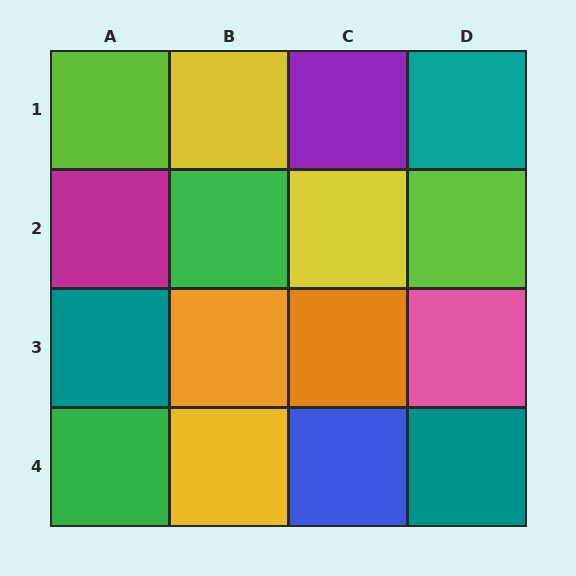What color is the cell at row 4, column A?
Green.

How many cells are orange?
2 cells are orange.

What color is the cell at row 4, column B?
Yellow.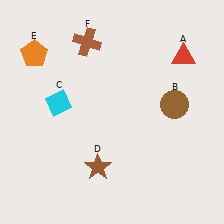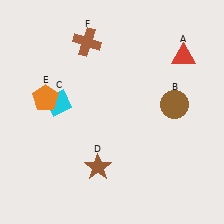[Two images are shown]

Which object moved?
The orange pentagon (E) moved down.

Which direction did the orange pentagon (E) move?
The orange pentagon (E) moved down.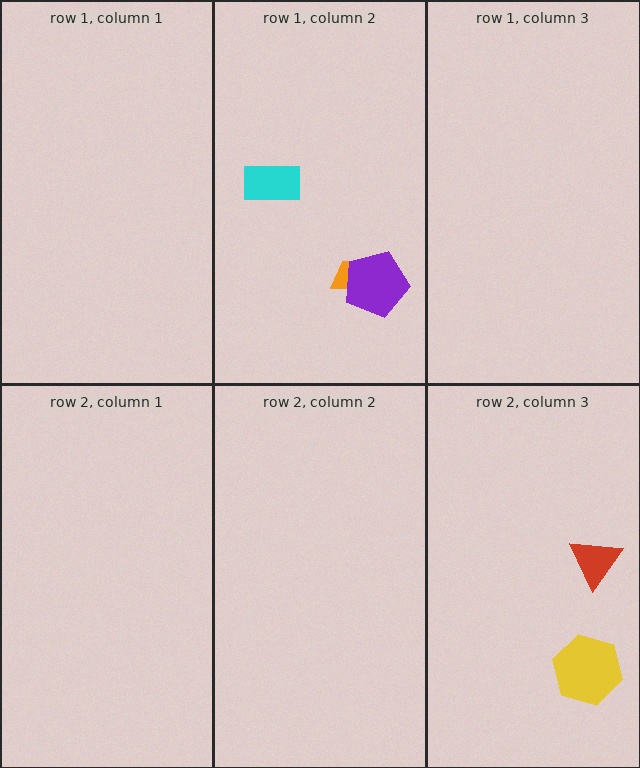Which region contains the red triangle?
The row 2, column 3 region.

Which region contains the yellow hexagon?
The row 2, column 3 region.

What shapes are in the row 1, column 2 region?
The orange trapezoid, the purple pentagon, the cyan rectangle.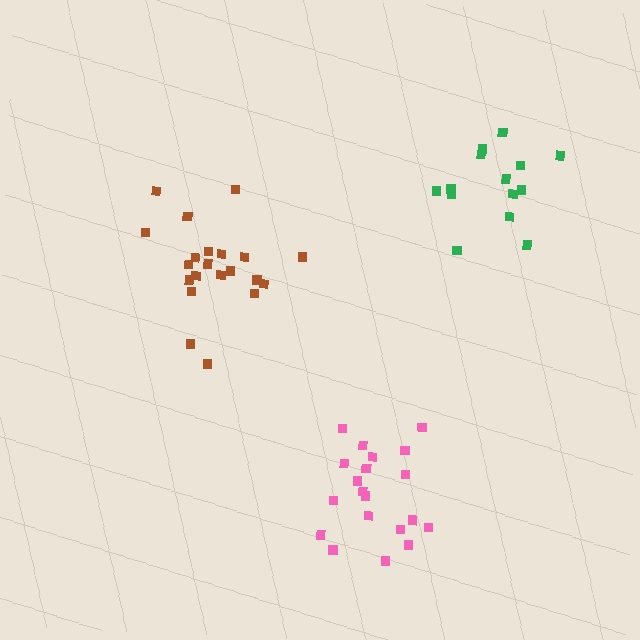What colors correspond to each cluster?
The clusters are colored: brown, pink, green.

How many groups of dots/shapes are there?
There are 3 groups.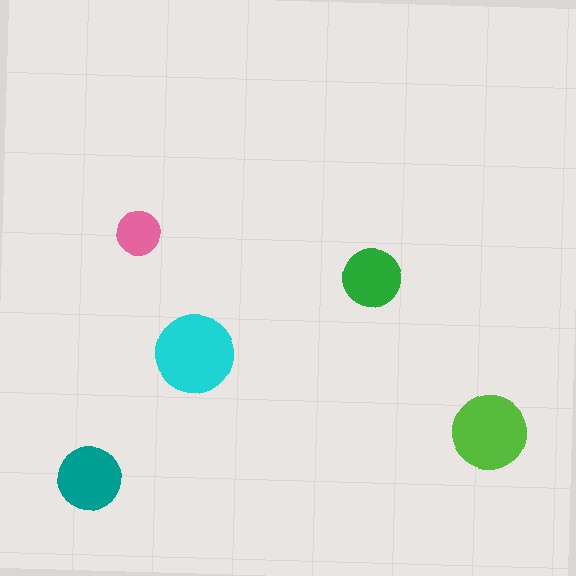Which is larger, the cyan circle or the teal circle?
The cyan one.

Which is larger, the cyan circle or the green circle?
The cyan one.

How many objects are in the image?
There are 5 objects in the image.